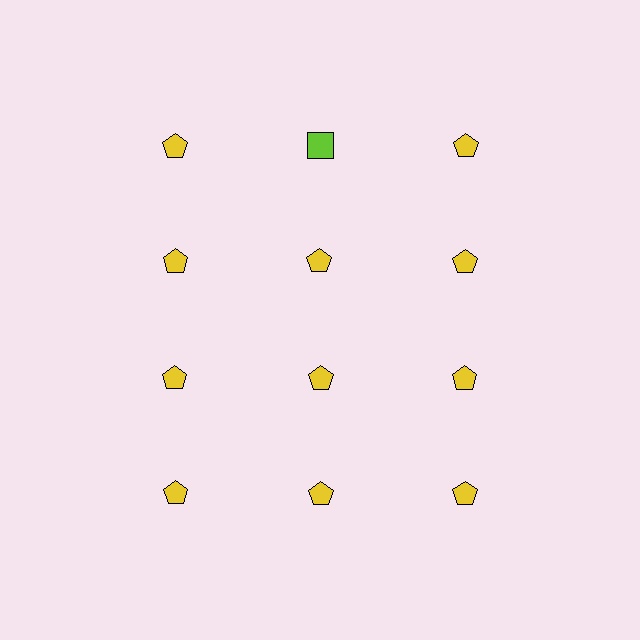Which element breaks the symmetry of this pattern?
The lime square in the top row, second from left column breaks the symmetry. All other shapes are yellow pentagons.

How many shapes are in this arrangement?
There are 12 shapes arranged in a grid pattern.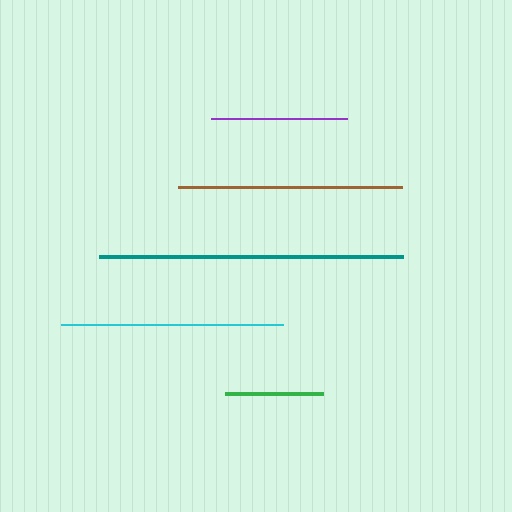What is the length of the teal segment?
The teal segment is approximately 304 pixels long.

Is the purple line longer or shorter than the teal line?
The teal line is longer than the purple line.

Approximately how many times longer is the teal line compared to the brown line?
The teal line is approximately 1.4 times the length of the brown line.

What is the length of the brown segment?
The brown segment is approximately 223 pixels long.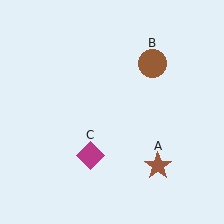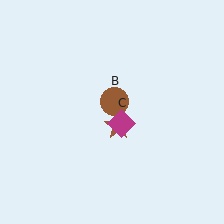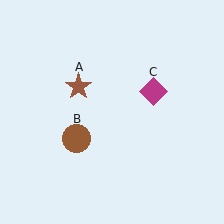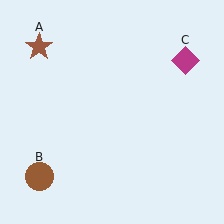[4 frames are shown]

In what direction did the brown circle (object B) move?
The brown circle (object B) moved down and to the left.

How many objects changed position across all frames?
3 objects changed position: brown star (object A), brown circle (object B), magenta diamond (object C).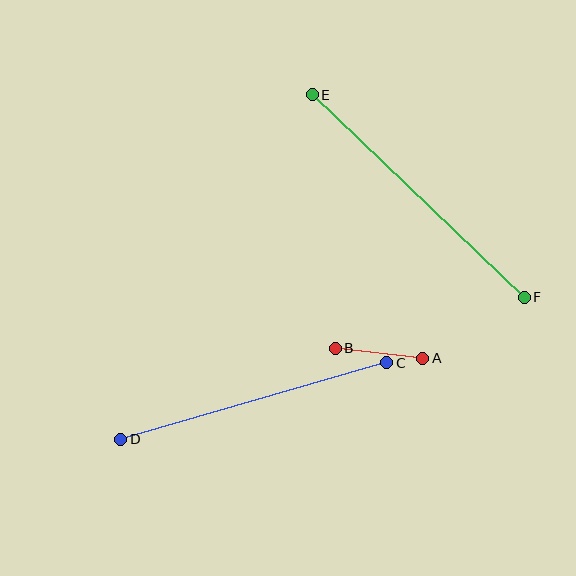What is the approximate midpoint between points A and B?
The midpoint is at approximately (379, 353) pixels.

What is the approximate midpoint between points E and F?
The midpoint is at approximately (418, 196) pixels.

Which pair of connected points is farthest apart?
Points E and F are farthest apart.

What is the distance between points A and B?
The distance is approximately 88 pixels.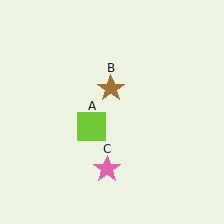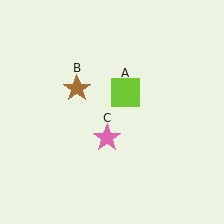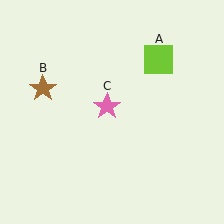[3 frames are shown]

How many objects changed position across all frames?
3 objects changed position: lime square (object A), brown star (object B), pink star (object C).